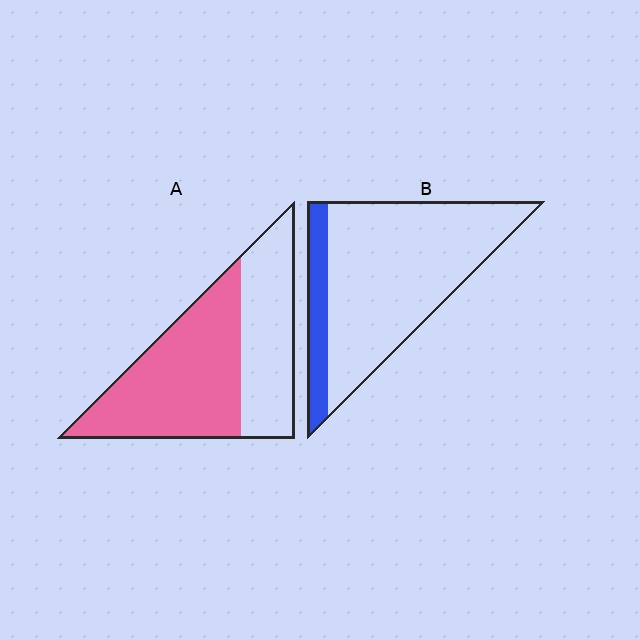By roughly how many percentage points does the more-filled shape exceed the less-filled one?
By roughly 45 percentage points (A over B).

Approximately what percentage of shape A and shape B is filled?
A is approximately 60% and B is approximately 15%.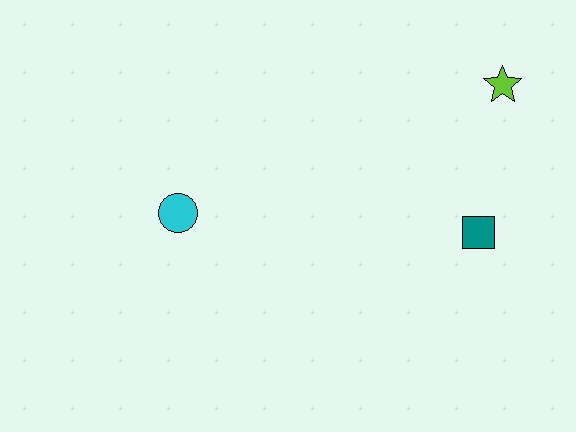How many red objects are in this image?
There are no red objects.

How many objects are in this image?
There are 3 objects.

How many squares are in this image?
There is 1 square.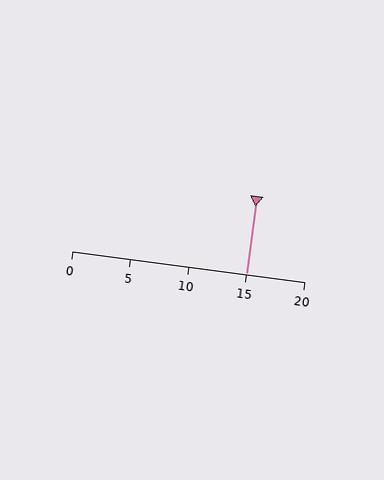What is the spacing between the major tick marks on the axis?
The major ticks are spaced 5 apart.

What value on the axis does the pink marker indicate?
The marker indicates approximately 15.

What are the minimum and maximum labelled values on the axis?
The axis runs from 0 to 20.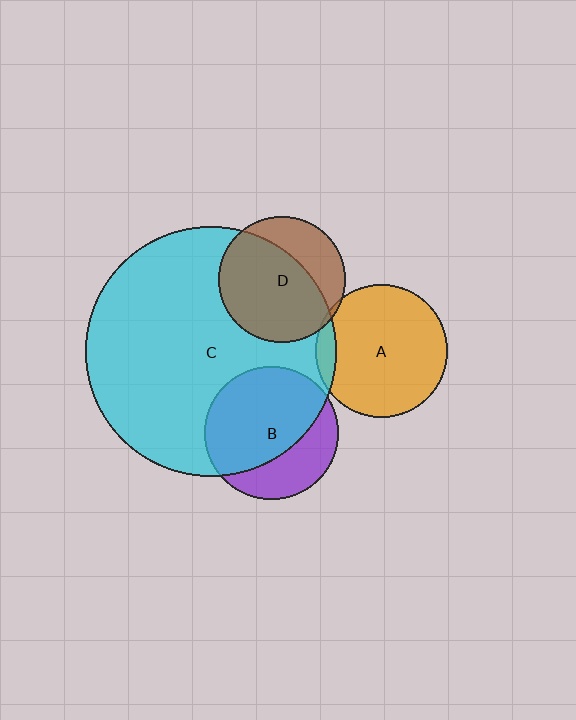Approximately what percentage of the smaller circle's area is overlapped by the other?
Approximately 10%.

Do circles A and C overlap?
Yes.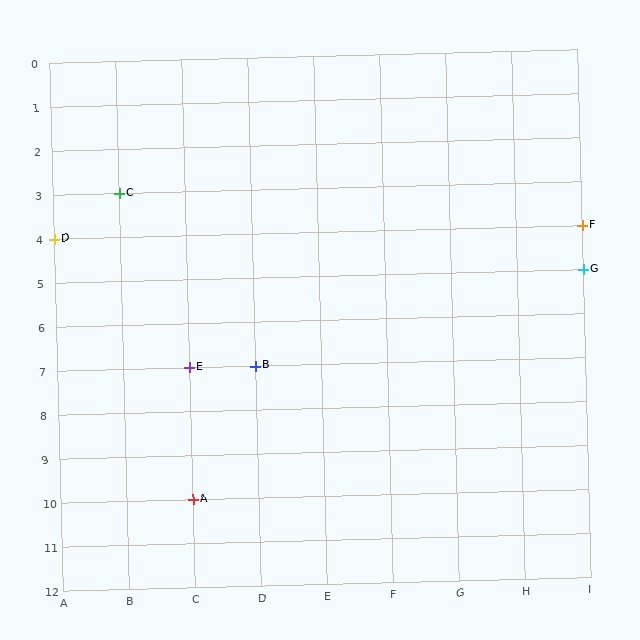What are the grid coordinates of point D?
Point D is at grid coordinates (A, 4).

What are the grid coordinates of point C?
Point C is at grid coordinates (B, 3).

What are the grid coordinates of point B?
Point B is at grid coordinates (D, 7).